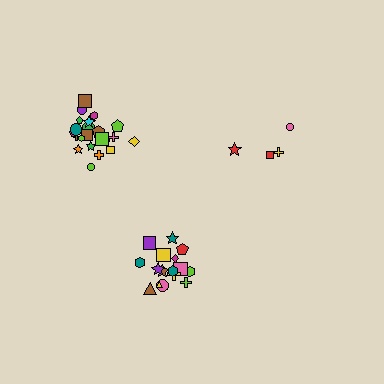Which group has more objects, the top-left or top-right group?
The top-left group.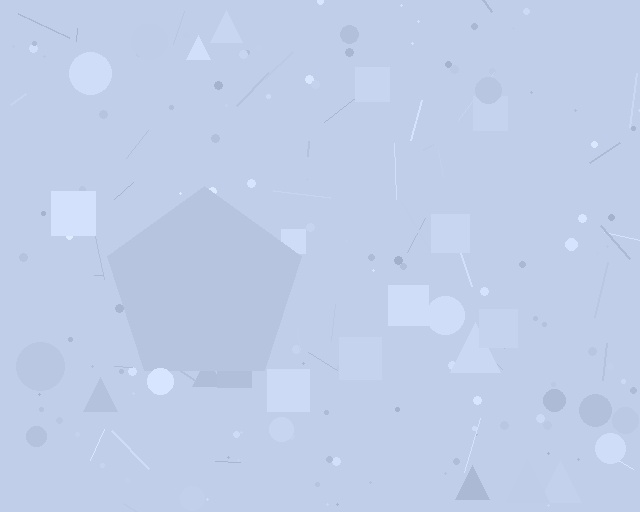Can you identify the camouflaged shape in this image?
The camouflaged shape is a pentagon.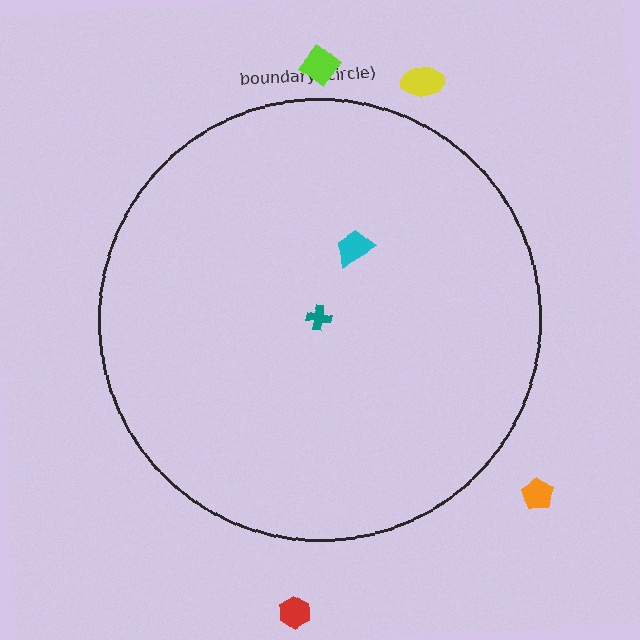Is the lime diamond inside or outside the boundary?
Outside.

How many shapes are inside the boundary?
2 inside, 4 outside.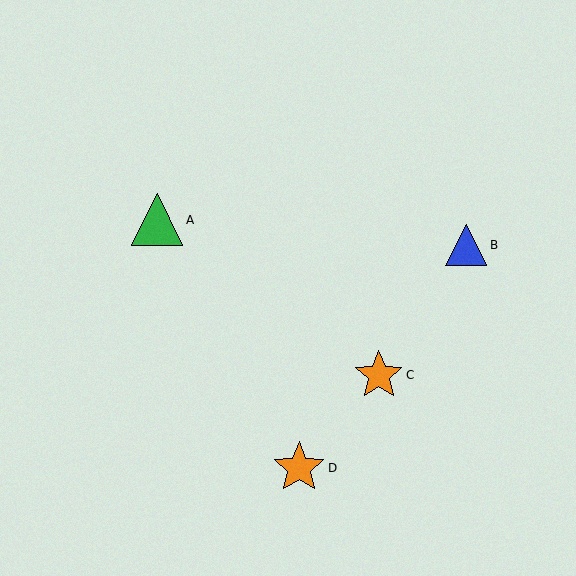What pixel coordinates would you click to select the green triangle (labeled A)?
Click at (157, 220) to select the green triangle A.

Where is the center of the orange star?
The center of the orange star is at (299, 468).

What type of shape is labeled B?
Shape B is a blue triangle.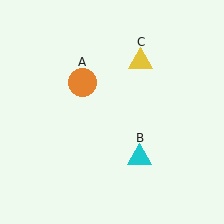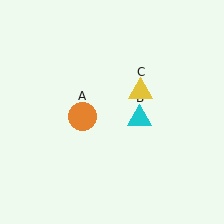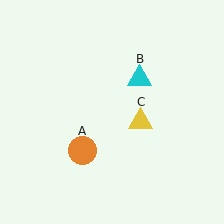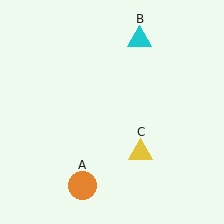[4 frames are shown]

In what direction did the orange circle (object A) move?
The orange circle (object A) moved down.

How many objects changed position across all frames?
3 objects changed position: orange circle (object A), cyan triangle (object B), yellow triangle (object C).